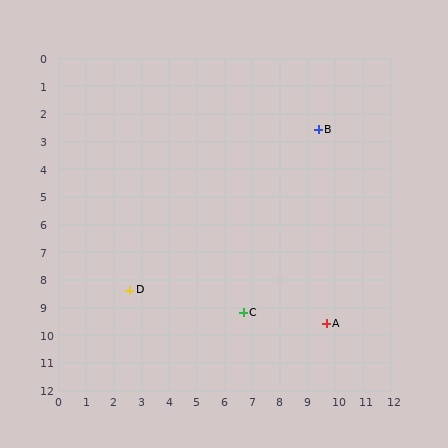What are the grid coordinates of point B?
Point B is at approximately (9.4, 2.6).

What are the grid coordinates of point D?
Point D is at approximately (2.6, 8.4).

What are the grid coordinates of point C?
Point C is at approximately (6.7, 9.2).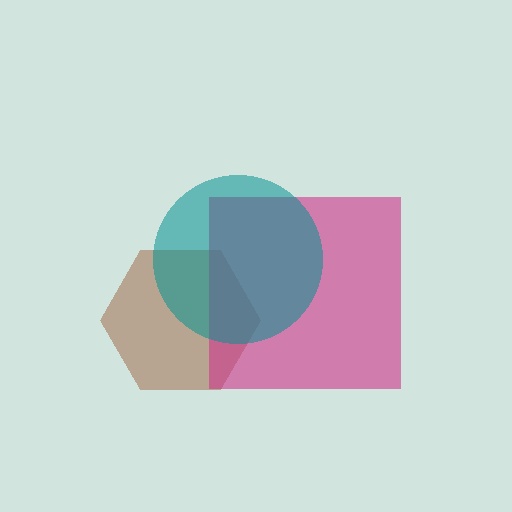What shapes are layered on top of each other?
The layered shapes are: a brown hexagon, a magenta square, a teal circle.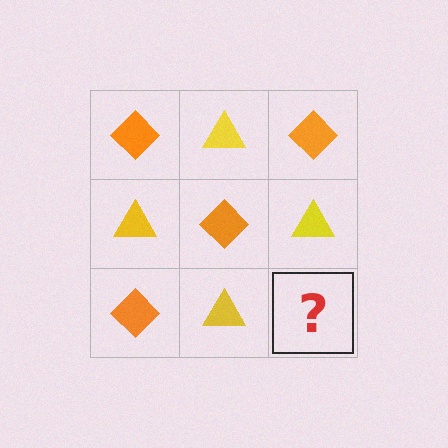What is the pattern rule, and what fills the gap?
The rule is that it alternates orange diamond and yellow triangle in a checkerboard pattern. The gap should be filled with an orange diamond.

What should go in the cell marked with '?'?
The missing cell should contain an orange diamond.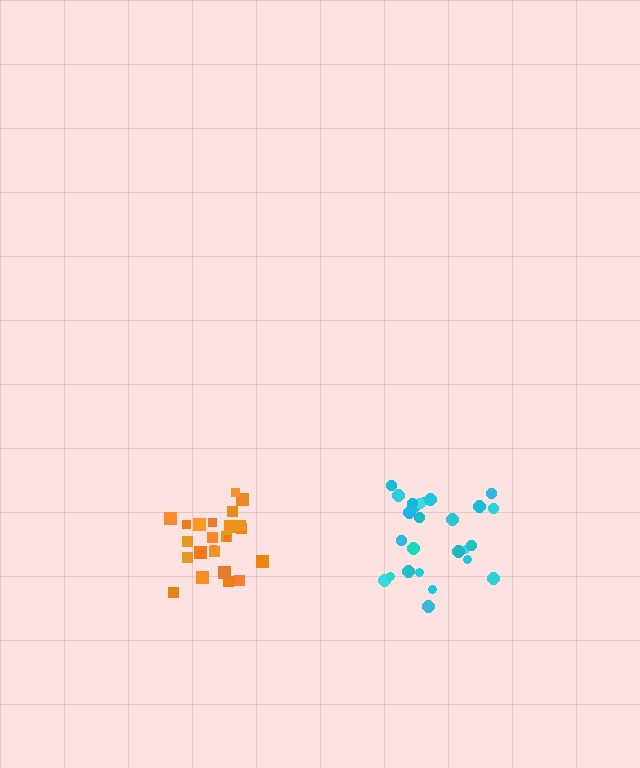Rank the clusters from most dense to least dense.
orange, cyan.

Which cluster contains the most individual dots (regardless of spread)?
Cyan (26).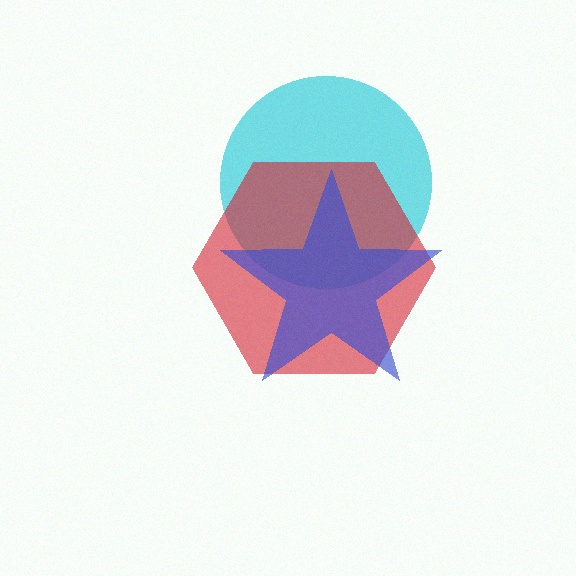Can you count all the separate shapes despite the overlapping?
Yes, there are 3 separate shapes.